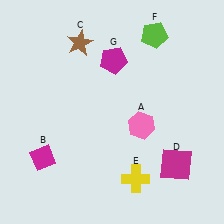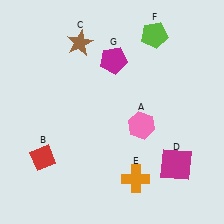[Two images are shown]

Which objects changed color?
B changed from magenta to red. E changed from yellow to orange.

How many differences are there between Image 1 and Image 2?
There are 2 differences between the two images.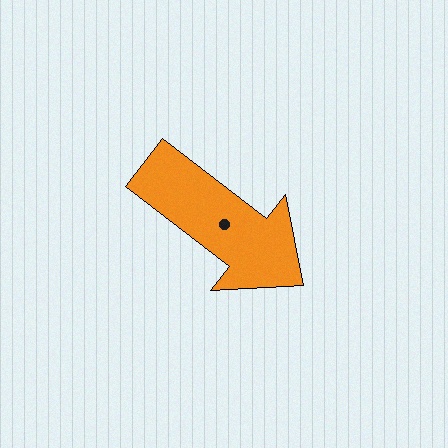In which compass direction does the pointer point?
Southeast.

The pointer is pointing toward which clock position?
Roughly 4 o'clock.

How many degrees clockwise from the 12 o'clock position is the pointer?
Approximately 128 degrees.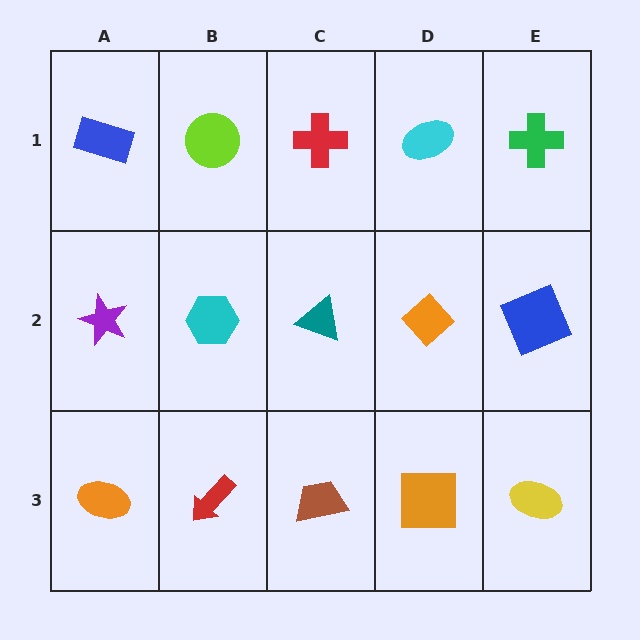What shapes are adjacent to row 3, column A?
A purple star (row 2, column A), a red arrow (row 3, column B).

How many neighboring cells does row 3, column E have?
2.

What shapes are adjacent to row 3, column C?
A teal triangle (row 2, column C), a red arrow (row 3, column B), an orange square (row 3, column D).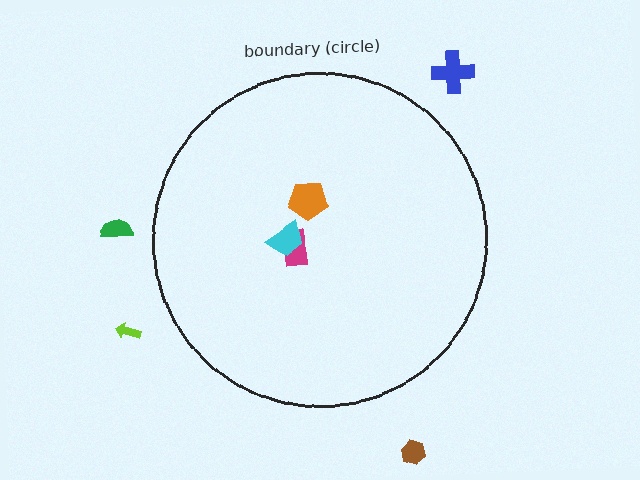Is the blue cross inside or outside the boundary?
Outside.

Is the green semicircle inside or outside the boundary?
Outside.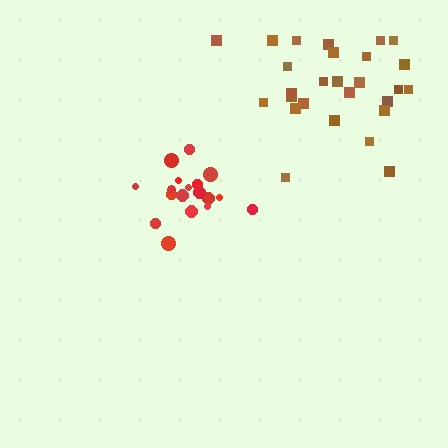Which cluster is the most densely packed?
Red.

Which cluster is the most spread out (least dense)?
Brown.